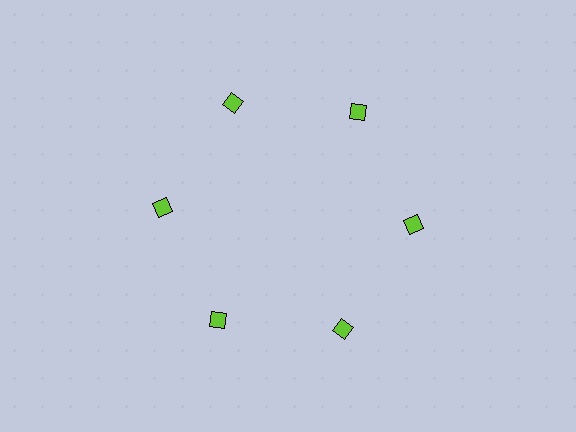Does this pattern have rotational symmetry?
Yes, this pattern has 6-fold rotational symmetry. It looks the same after rotating 60 degrees around the center.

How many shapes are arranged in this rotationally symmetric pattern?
There are 6 shapes, arranged in 6 groups of 1.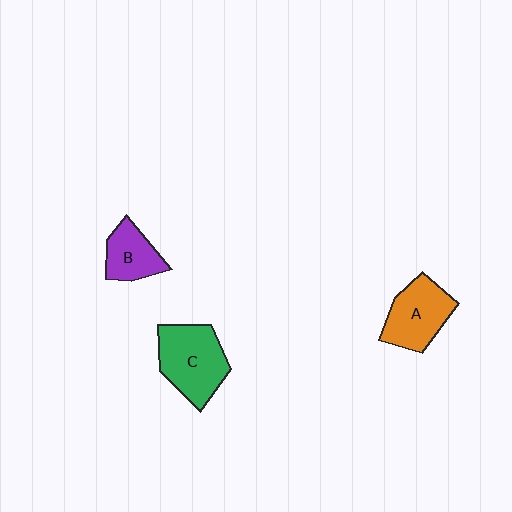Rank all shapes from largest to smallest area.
From largest to smallest: C (green), A (orange), B (purple).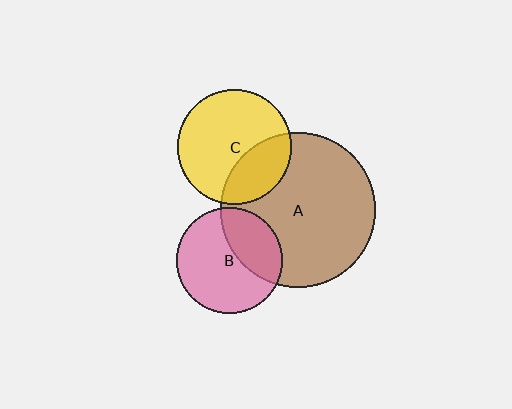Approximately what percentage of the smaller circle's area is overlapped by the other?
Approximately 30%.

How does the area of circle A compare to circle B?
Approximately 2.1 times.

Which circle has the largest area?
Circle A (brown).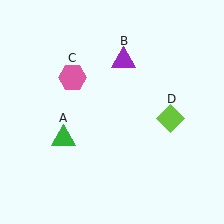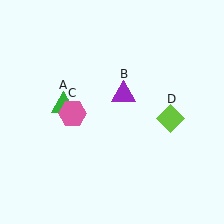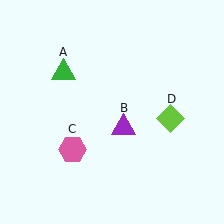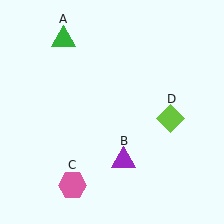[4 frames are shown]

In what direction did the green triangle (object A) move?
The green triangle (object A) moved up.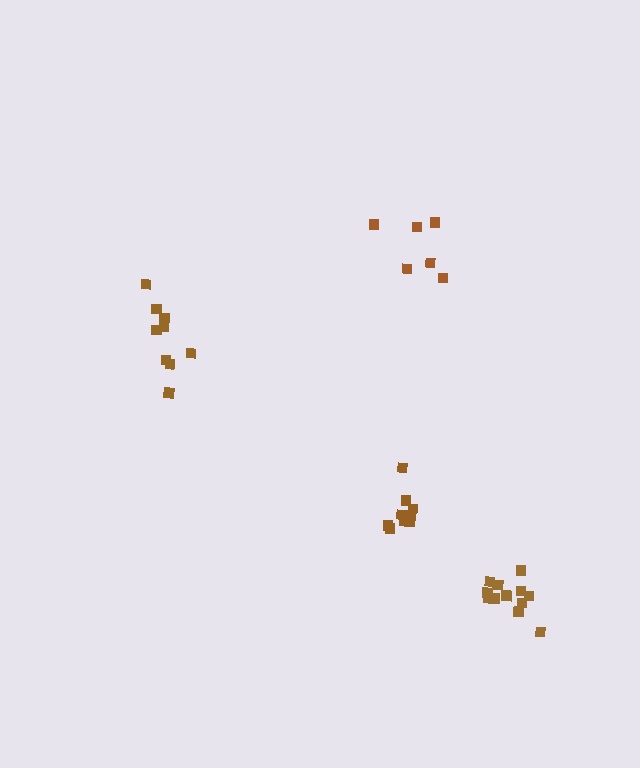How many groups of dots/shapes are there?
There are 4 groups.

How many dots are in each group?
Group 1: 6 dots, Group 2: 9 dots, Group 3: 12 dots, Group 4: 9 dots (36 total).